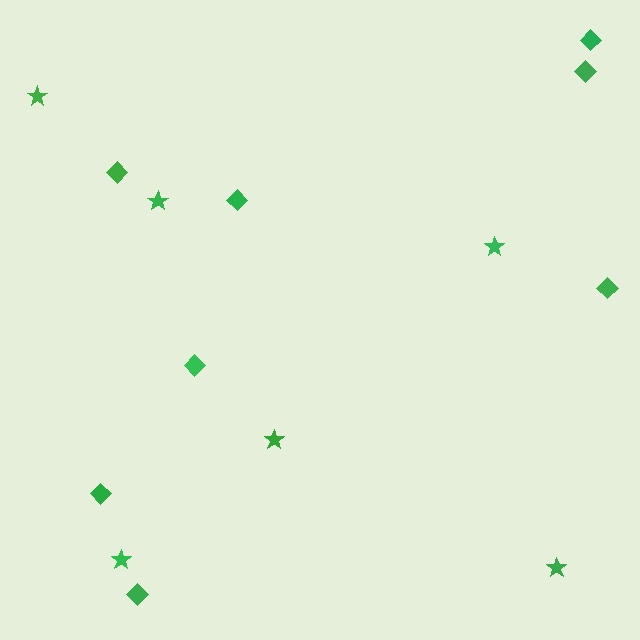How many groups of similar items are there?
There are 2 groups: one group of stars (6) and one group of diamonds (8).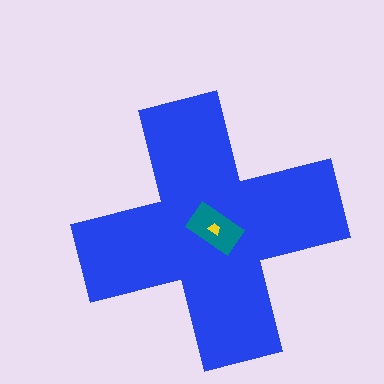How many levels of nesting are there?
3.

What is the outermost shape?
The blue cross.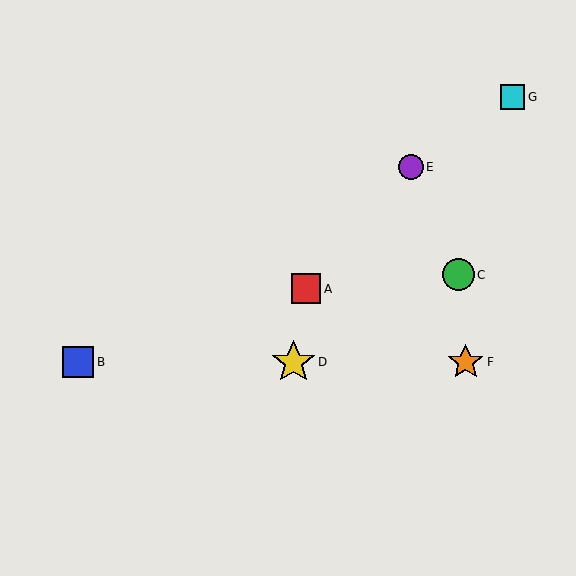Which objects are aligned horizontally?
Objects B, D, F are aligned horizontally.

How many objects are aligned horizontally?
3 objects (B, D, F) are aligned horizontally.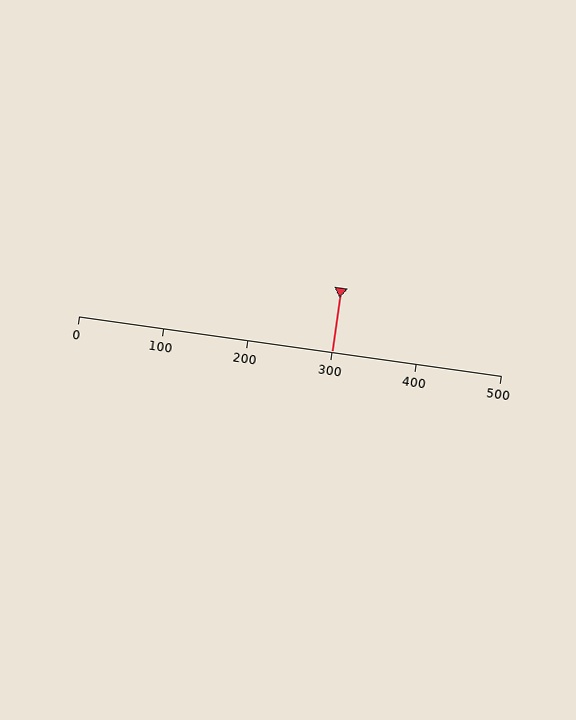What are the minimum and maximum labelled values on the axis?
The axis runs from 0 to 500.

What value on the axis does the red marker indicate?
The marker indicates approximately 300.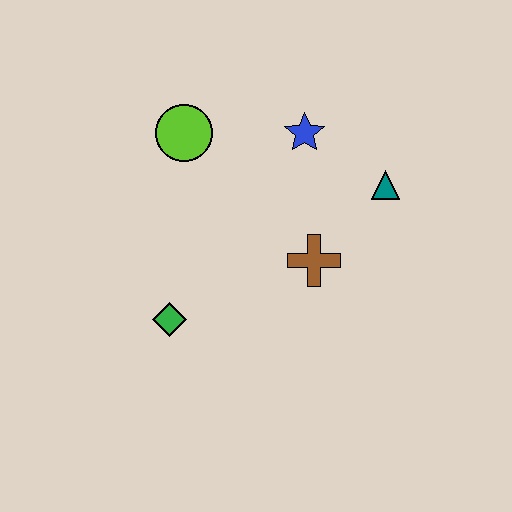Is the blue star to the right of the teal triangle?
No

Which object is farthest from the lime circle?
The teal triangle is farthest from the lime circle.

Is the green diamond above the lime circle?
No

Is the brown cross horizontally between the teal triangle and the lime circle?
Yes